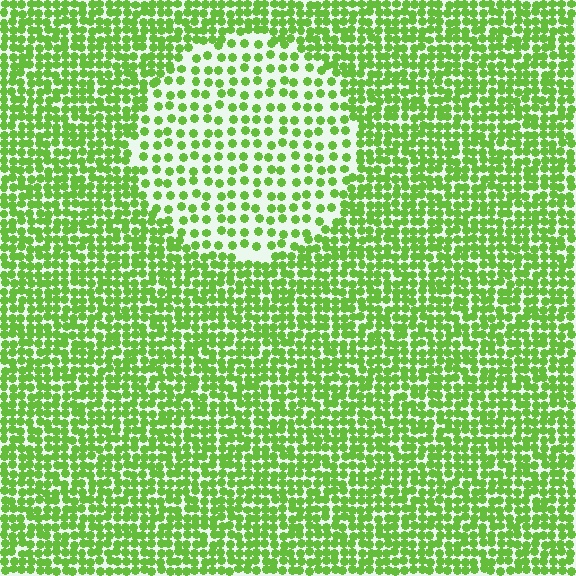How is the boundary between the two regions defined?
The boundary is defined by a change in element density (approximately 2.1x ratio). All elements are the same color, size, and shape.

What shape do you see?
I see a circle.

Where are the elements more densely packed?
The elements are more densely packed outside the circle boundary.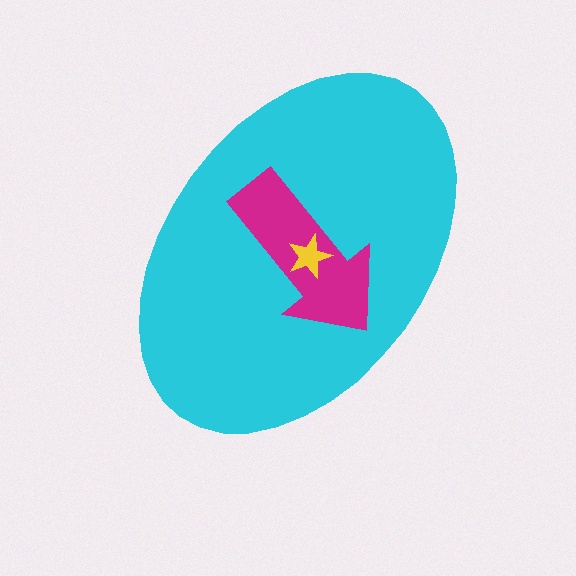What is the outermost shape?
The cyan ellipse.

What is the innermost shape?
The yellow star.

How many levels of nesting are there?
3.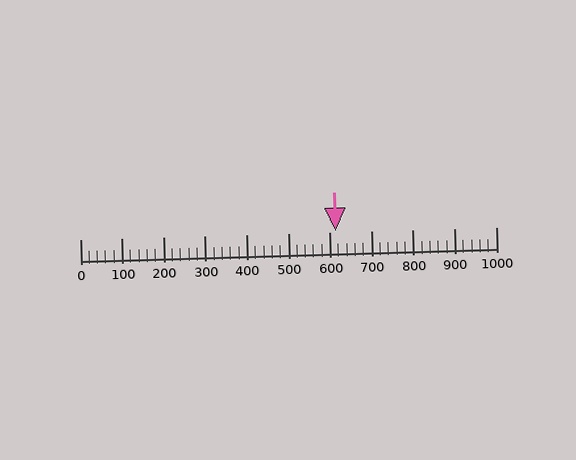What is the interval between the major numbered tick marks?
The major tick marks are spaced 100 units apart.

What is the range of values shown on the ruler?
The ruler shows values from 0 to 1000.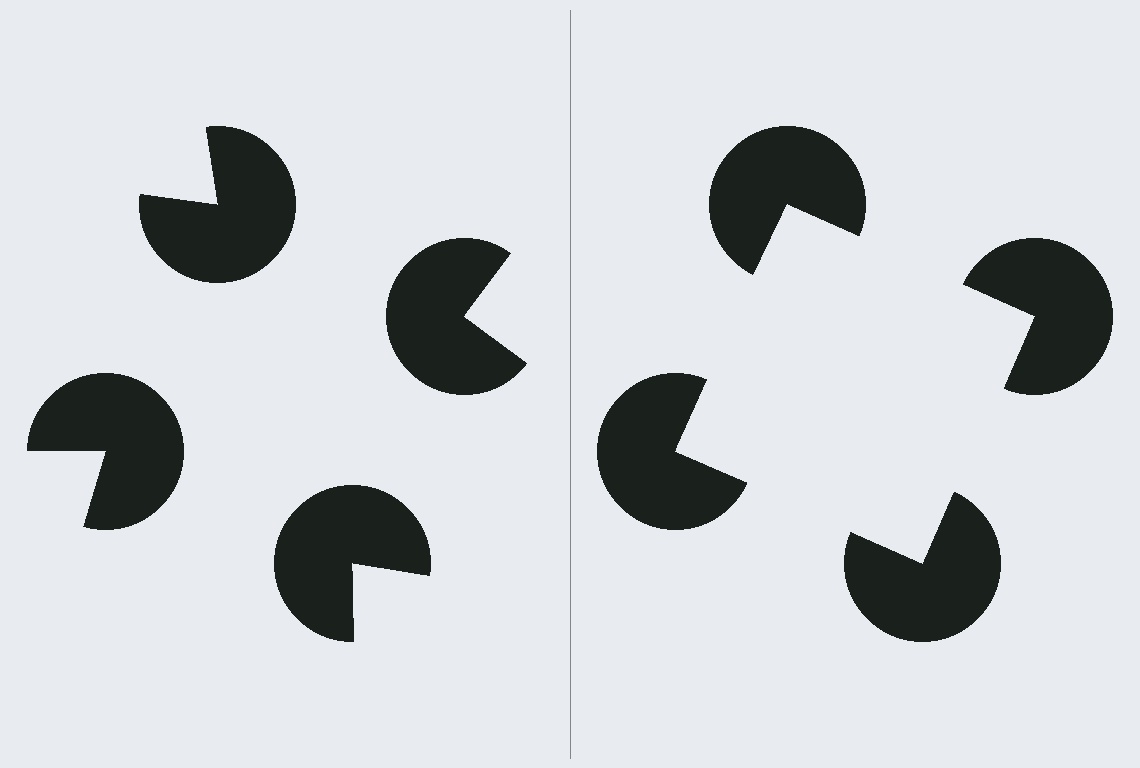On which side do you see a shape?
An illusory square appears on the right side. On the left side the wedge cuts are rotated, so no coherent shape forms.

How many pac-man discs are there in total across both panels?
8 — 4 on each side.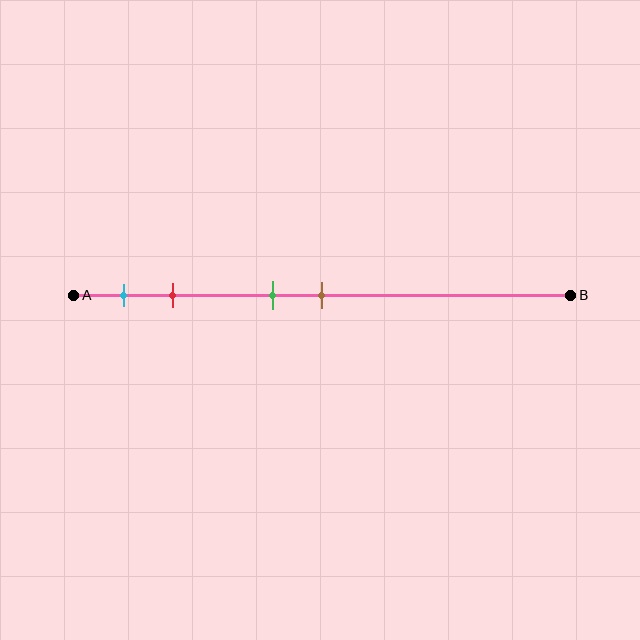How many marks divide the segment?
There are 4 marks dividing the segment.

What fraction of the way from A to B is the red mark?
The red mark is approximately 20% (0.2) of the way from A to B.